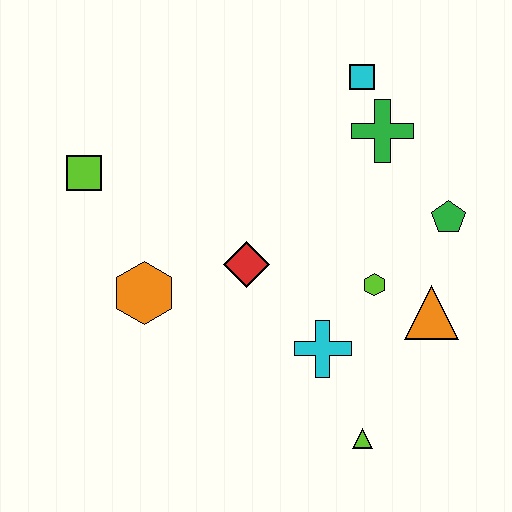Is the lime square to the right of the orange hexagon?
No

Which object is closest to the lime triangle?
The cyan cross is closest to the lime triangle.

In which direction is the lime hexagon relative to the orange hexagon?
The lime hexagon is to the right of the orange hexagon.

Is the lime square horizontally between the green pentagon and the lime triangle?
No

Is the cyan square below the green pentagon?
No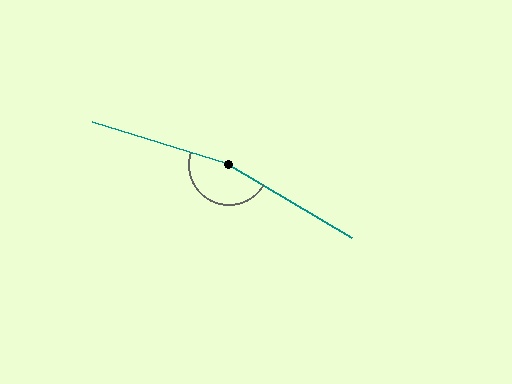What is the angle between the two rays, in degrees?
Approximately 166 degrees.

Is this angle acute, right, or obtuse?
It is obtuse.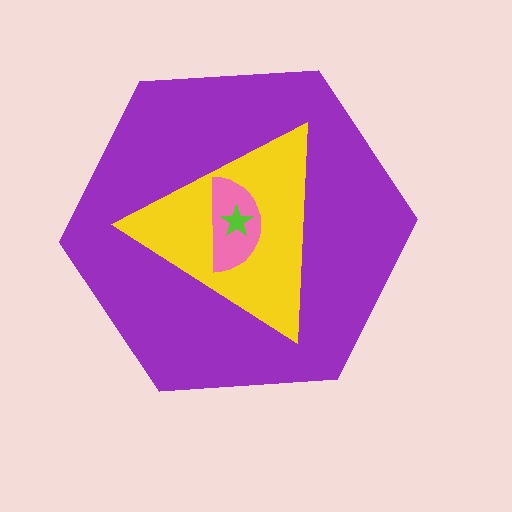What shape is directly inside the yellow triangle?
The pink semicircle.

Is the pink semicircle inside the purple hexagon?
Yes.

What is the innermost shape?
The lime star.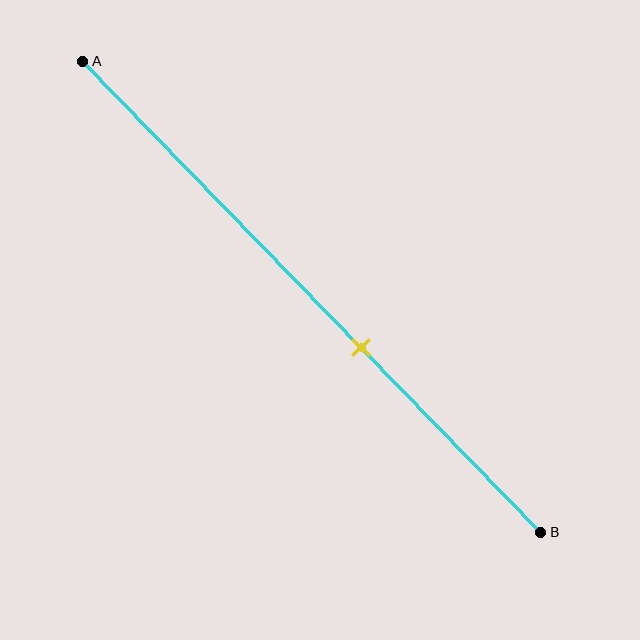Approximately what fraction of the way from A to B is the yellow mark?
The yellow mark is approximately 60% of the way from A to B.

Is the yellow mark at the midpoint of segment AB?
No, the mark is at about 60% from A, not at the 50% midpoint.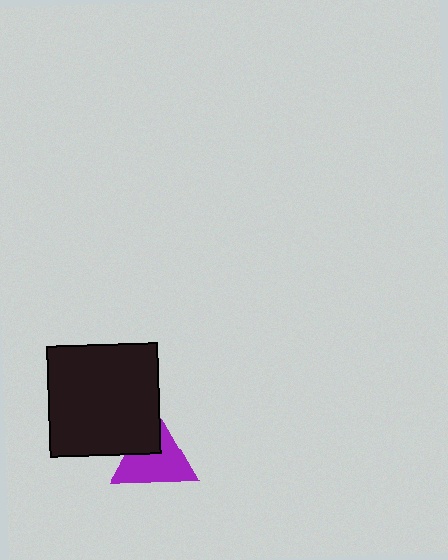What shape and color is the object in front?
The object in front is a black square.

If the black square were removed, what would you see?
You would see the complete purple triangle.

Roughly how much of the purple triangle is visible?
Most of it is visible (roughly 69%).